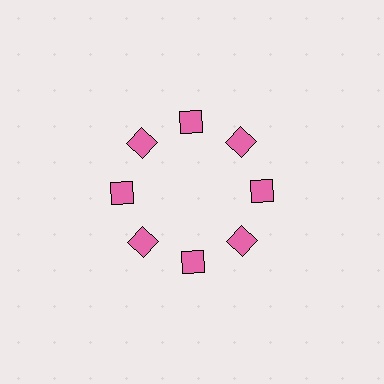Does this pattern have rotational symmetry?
Yes, this pattern has 8-fold rotational symmetry. It looks the same after rotating 45 degrees around the center.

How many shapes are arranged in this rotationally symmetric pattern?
There are 8 shapes, arranged in 8 groups of 1.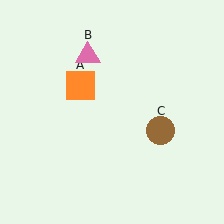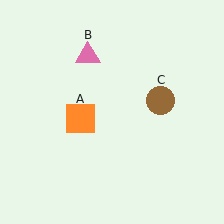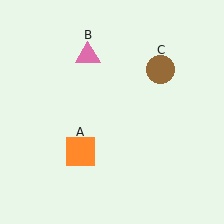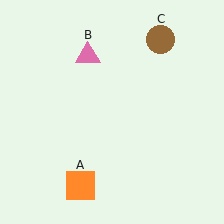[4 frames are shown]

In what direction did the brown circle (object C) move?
The brown circle (object C) moved up.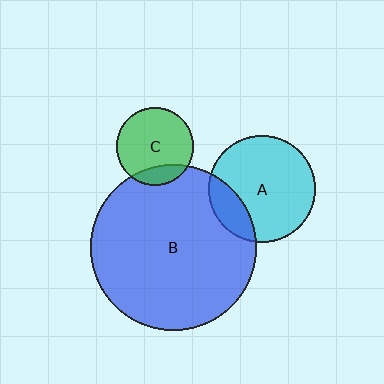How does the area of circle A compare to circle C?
Approximately 1.9 times.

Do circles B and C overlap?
Yes.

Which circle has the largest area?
Circle B (blue).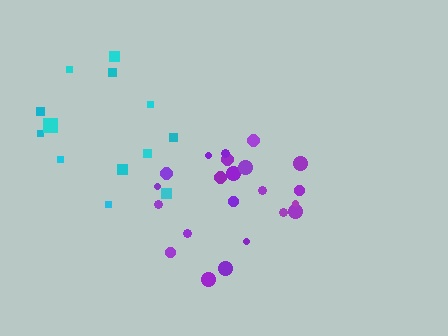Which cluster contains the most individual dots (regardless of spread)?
Purple (22).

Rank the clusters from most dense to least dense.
purple, cyan.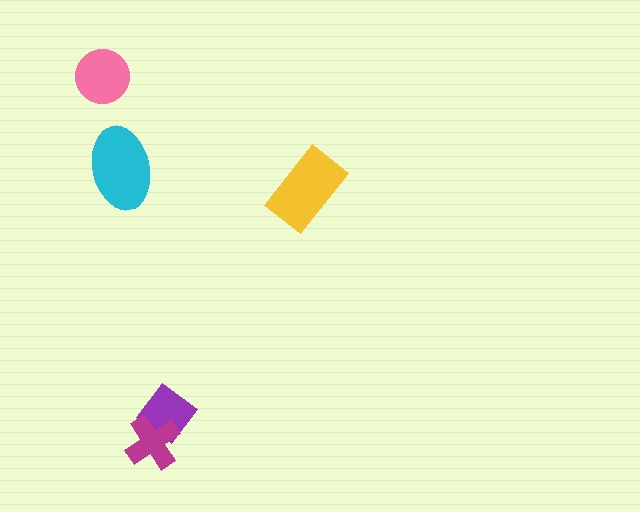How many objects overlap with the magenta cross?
1 object overlaps with the magenta cross.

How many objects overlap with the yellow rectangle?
0 objects overlap with the yellow rectangle.